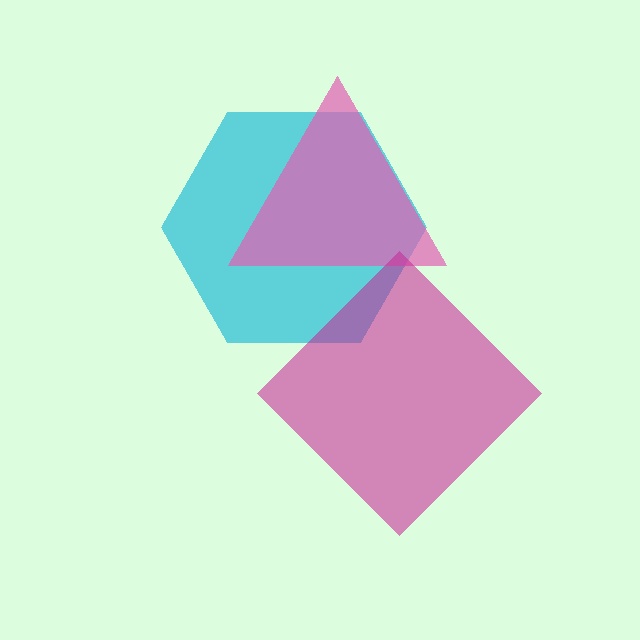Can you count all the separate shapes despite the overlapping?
Yes, there are 3 separate shapes.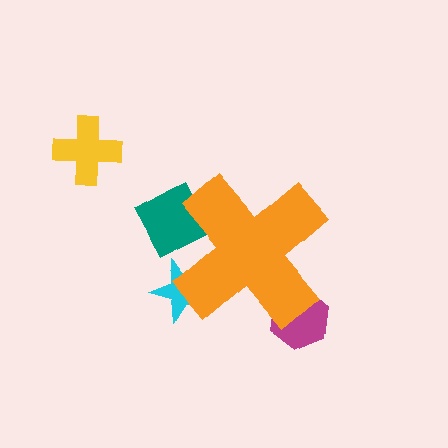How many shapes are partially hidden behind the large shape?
3 shapes are partially hidden.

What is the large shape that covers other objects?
An orange cross.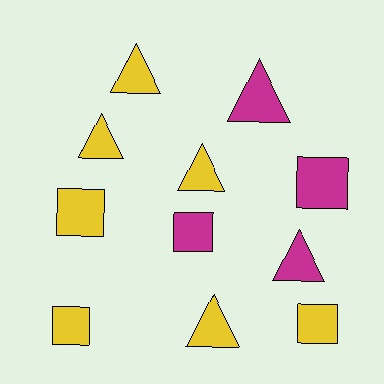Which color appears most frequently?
Yellow, with 7 objects.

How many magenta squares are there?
There are 2 magenta squares.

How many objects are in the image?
There are 11 objects.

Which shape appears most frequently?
Triangle, with 6 objects.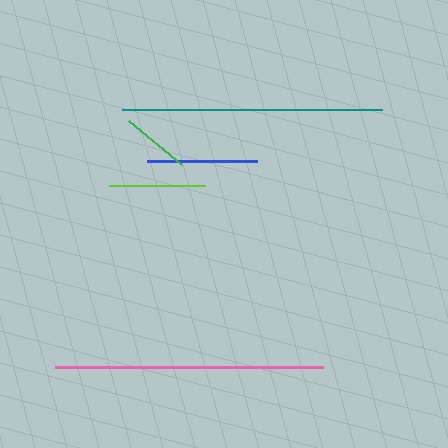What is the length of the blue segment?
The blue segment is approximately 110 pixels long.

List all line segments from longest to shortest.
From longest to shortest: pink, teal, blue, lime, green.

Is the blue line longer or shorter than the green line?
The blue line is longer than the green line.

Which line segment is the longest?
The pink line is the longest at approximately 268 pixels.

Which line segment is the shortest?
The green line is the shortest at approximately 69 pixels.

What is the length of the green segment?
The green segment is approximately 69 pixels long.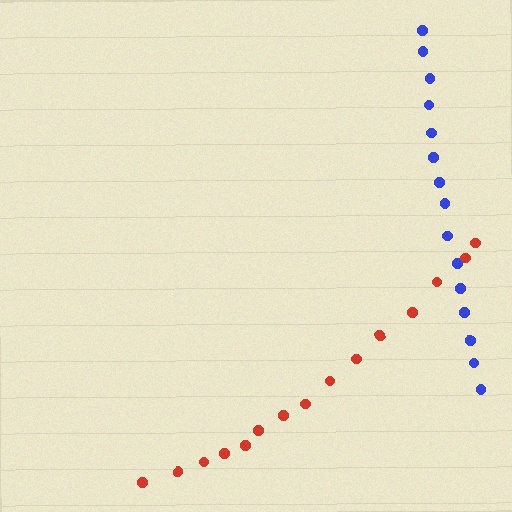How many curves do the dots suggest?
There are 2 distinct paths.